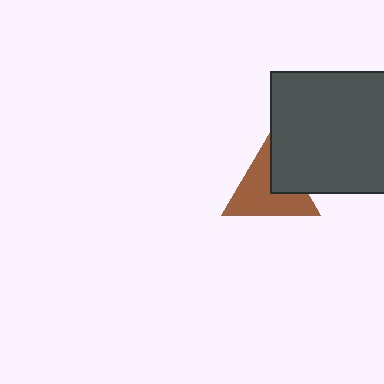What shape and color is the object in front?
The object in front is a dark gray square.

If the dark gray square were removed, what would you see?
You would see the complete brown triangle.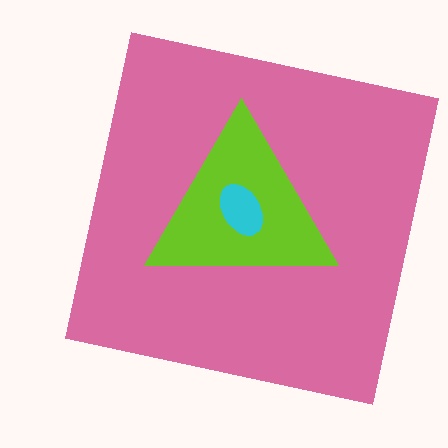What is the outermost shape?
The pink square.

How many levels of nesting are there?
3.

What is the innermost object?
The cyan ellipse.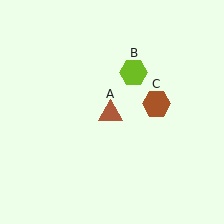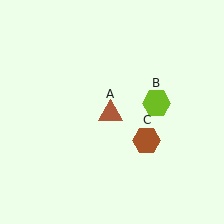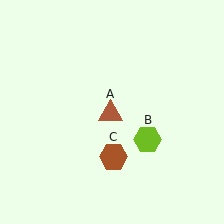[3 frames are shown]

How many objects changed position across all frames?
2 objects changed position: lime hexagon (object B), brown hexagon (object C).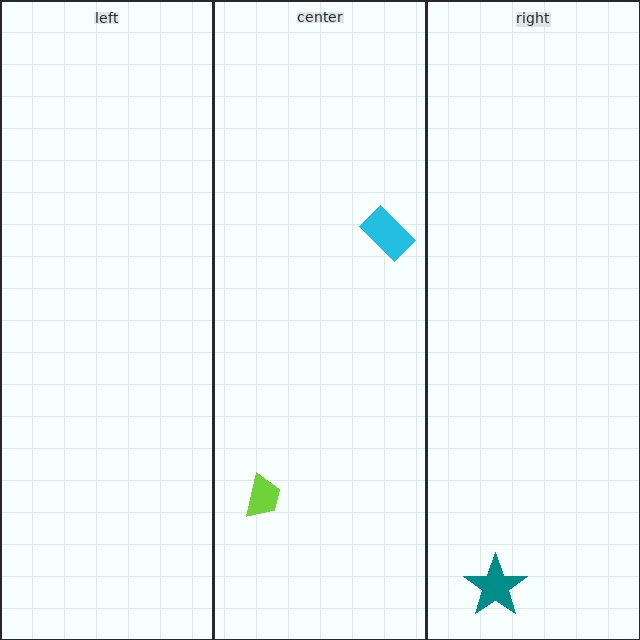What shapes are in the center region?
The lime trapezoid, the cyan rectangle.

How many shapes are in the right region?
1.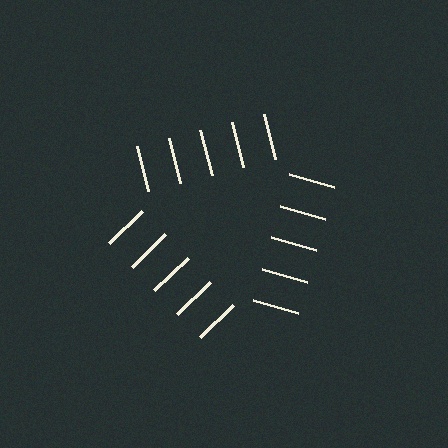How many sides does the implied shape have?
3 sides — the line-ends trace a triangle.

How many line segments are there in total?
15 — 5 along each of the 3 edges.